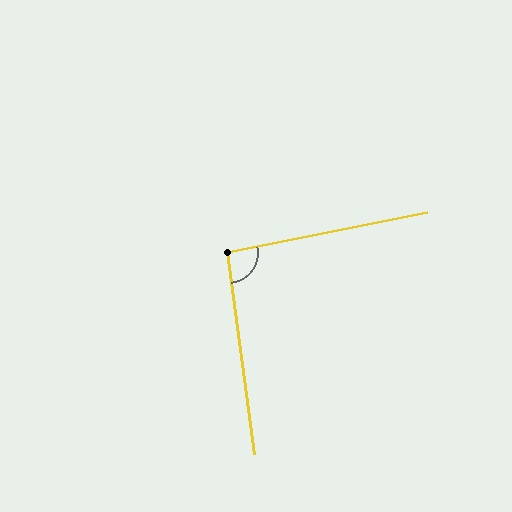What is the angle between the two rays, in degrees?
Approximately 94 degrees.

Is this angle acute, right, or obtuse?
It is approximately a right angle.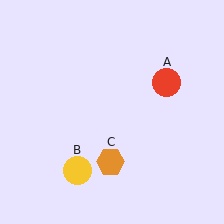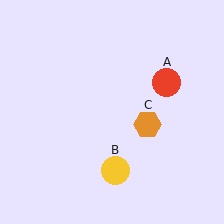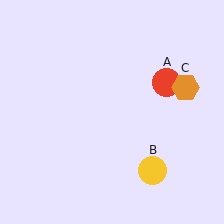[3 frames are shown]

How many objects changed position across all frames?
2 objects changed position: yellow circle (object B), orange hexagon (object C).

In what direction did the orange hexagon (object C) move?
The orange hexagon (object C) moved up and to the right.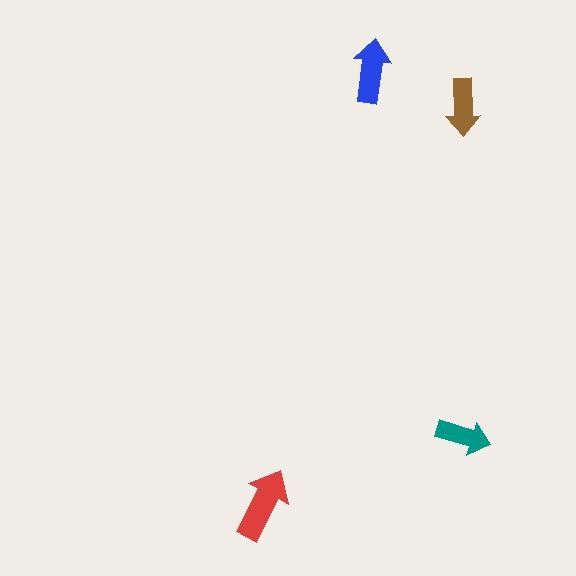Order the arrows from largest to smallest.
the red one, the blue one, the brown one, the teal one.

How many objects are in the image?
There are 4 objects in the image.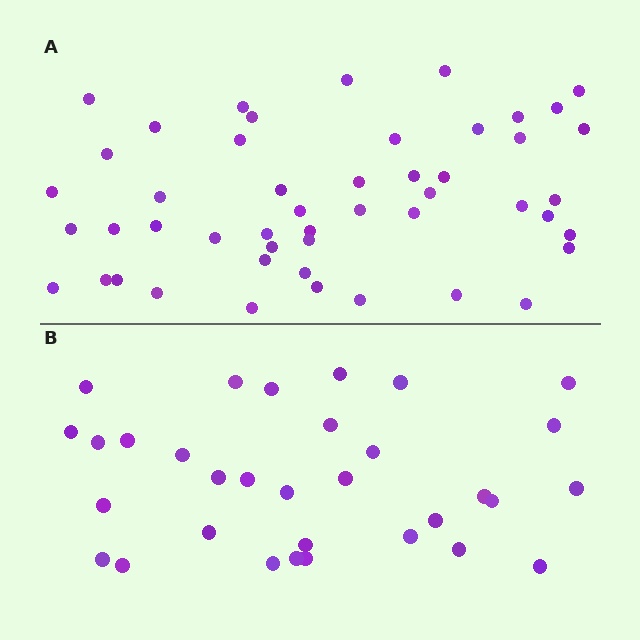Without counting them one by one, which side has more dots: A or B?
Region A (the top region) has more dots.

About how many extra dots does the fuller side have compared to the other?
Region A has approximately 15 more dots than region B.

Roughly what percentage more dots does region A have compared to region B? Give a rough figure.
About 55% more.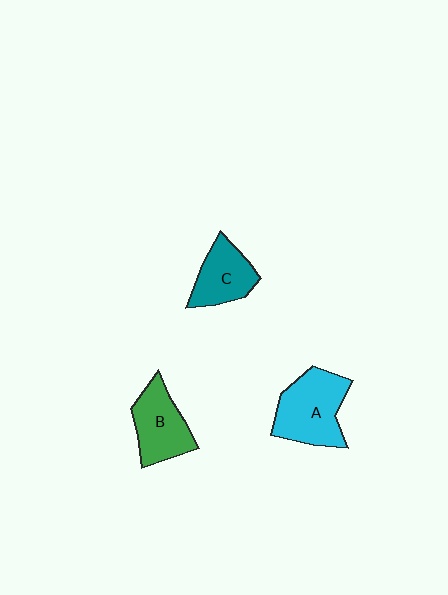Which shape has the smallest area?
Shape C (teal).